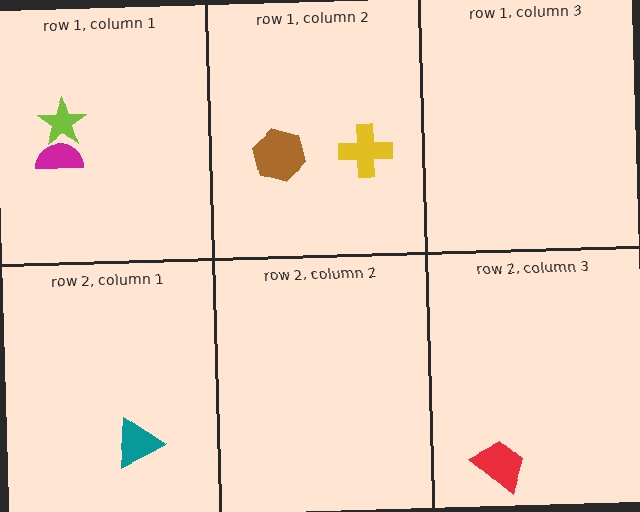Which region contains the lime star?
The row 1, column 1 region.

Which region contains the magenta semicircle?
The row 1, column 1 region.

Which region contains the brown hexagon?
The row 1, column 2 region.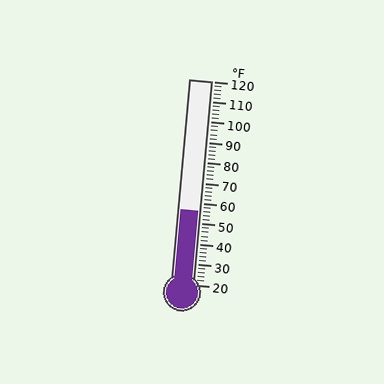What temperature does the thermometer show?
The thermometer shows approximately 56°F.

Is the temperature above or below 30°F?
The temperature is above 30°F.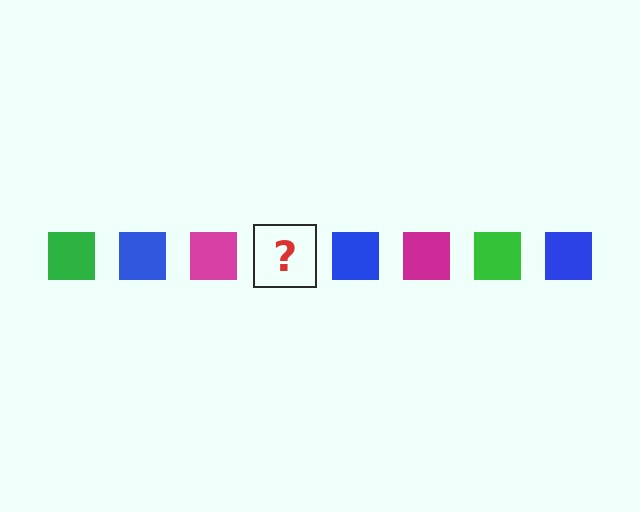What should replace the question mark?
The question mark should be replaced with a green square.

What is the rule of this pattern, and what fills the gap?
The rule is that the pattern cycles through green, blue, magenta squares. The gap should be filled with a green square.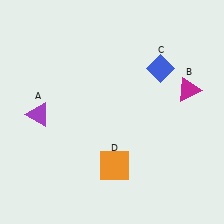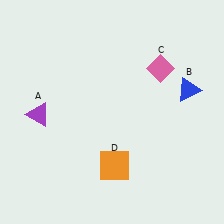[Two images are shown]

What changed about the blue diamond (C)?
In Image 1, C is blue. In Image 2, it changed to pink.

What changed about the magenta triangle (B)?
In Image 1, B is magenta. In Image 2, it changed to blue.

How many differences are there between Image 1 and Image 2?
There are 2 differences between the two images.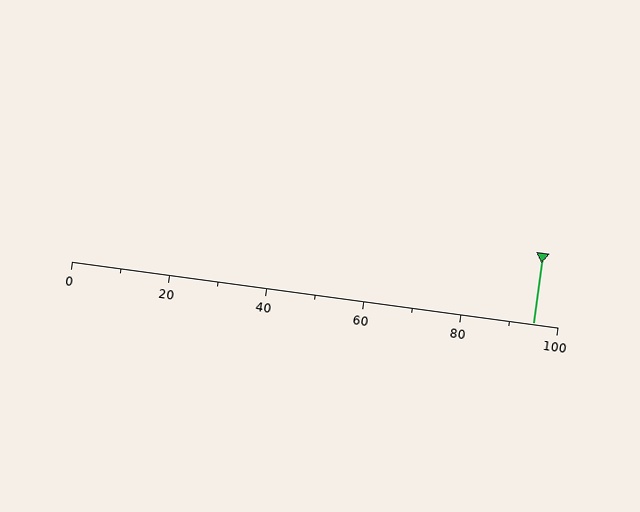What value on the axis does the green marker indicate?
The marker indicates approximately 95.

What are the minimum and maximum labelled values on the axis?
The axis runs from 0 to 100.